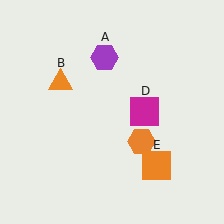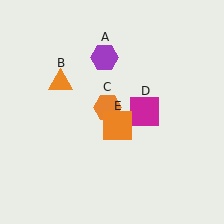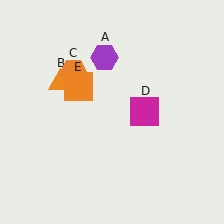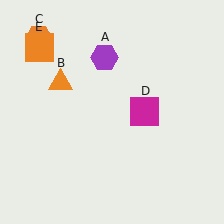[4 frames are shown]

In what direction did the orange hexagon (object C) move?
The orange hexagon (object C) moved up and to the left.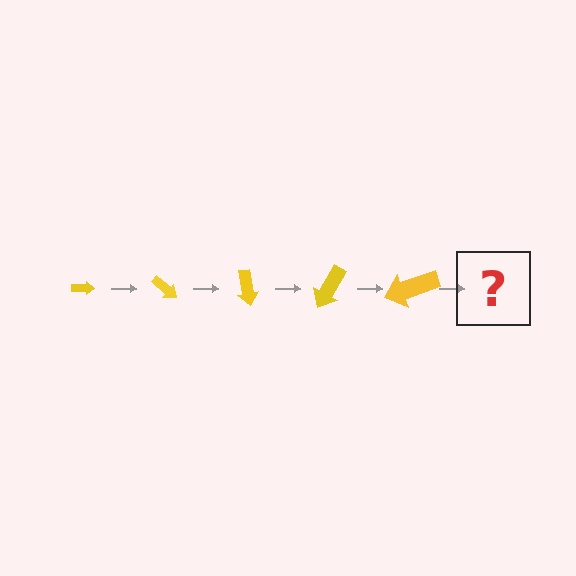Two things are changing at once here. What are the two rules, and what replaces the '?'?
The two rules are that the arrow grows larger each step and it rotates 40 degrees each step. The '?' should be an arrow, larger than the previous one and rotated 200 degrees from the start.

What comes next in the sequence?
The next element should be an arrow, larger than the previous one and rotated 200 degrees from the start.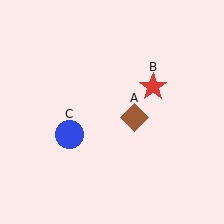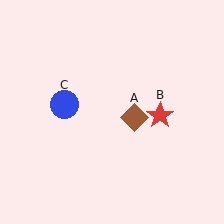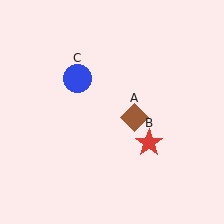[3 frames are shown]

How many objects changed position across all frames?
2 objects changed position: red star (object B), blue circle (object C).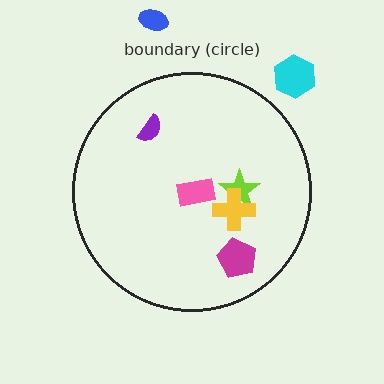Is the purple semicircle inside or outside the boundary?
Inside.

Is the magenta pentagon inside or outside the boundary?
Inside.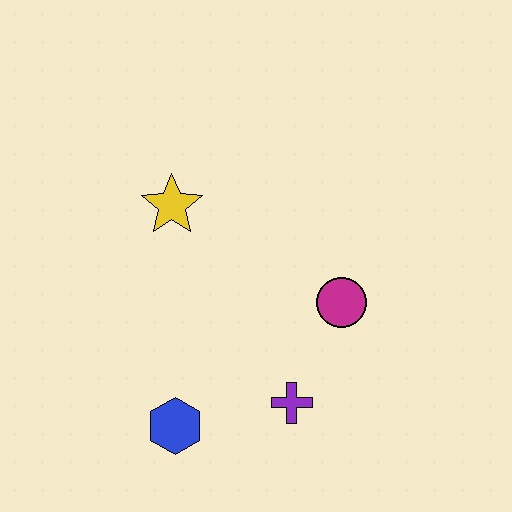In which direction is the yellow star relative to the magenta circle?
The yellow star is to the left of the magenta circle.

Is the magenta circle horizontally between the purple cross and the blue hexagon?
No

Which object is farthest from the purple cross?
The yellow star is farthest from the purple cross.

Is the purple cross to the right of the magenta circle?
No